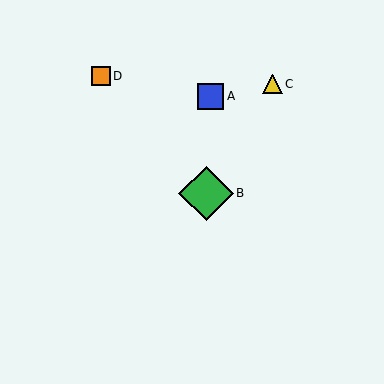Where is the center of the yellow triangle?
The center of the yellow triangle is at (272, 84).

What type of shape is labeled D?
Shape D is an orange square.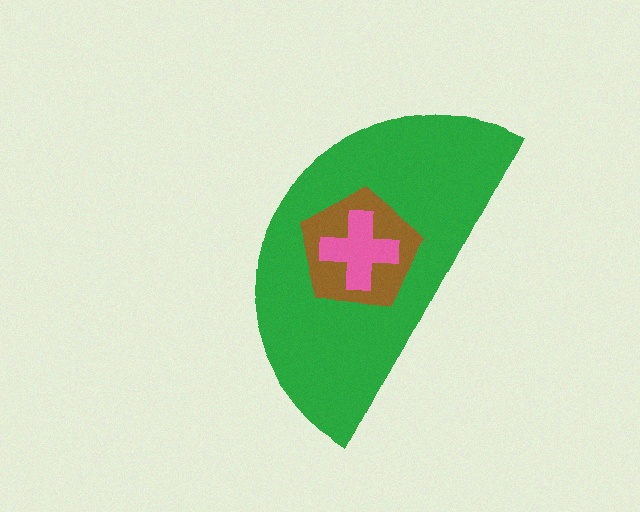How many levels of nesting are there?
3.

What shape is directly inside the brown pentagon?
The pink cross.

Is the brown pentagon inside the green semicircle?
Yes.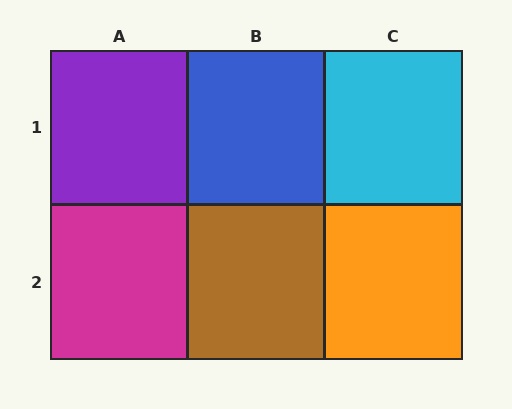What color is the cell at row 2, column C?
Orange.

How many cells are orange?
1 cell is orange.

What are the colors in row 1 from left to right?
Purple, blue, cyan.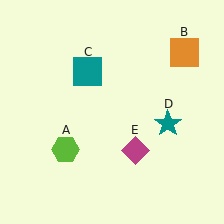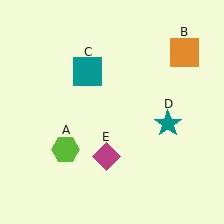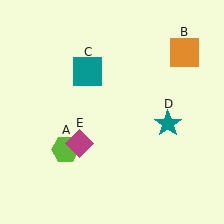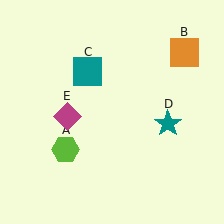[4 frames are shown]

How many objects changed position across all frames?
1 object changed position: magenta diamond (object E).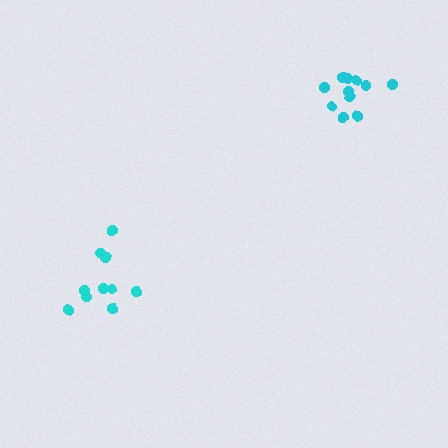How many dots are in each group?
Group 1: 11 dots, Group 2: 10 dots (21 total).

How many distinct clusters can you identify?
There are 2 distinct clusters.